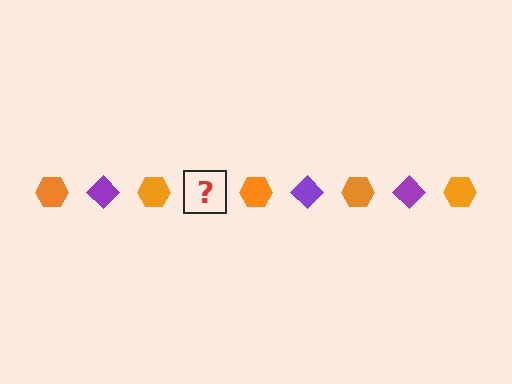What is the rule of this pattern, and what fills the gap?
The rule is that the pattern alternates between orange hexagon and purple diamond. The gap should be filled with a purple diamond.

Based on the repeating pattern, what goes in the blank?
The blank should be a purple diamond.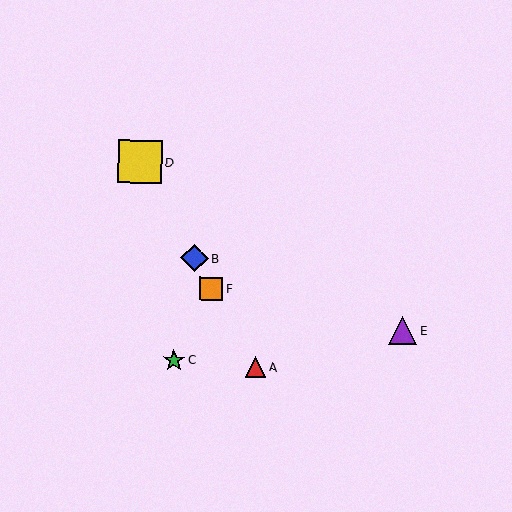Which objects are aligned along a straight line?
Objects A, B, D, F are aligned along a straight line.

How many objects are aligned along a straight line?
4 objects (A, B, D, F) are aligned along a straight line.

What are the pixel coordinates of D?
Object D is at (140, 162).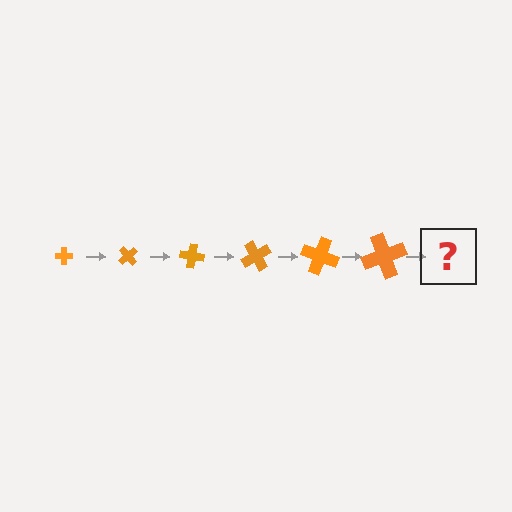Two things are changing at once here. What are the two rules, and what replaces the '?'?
The two rules are that the cross grows larger each step and it rotates 50 degrees each step. The '?' should be a cross, larger than the previous one and rotated 300 degrees from the start.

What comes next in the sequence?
The next element should be a cross, larger than the previous one and rotated 300 degrees from the start.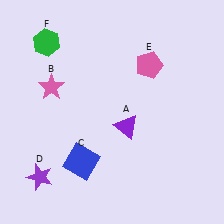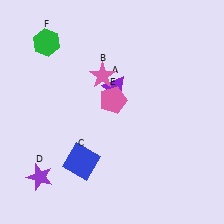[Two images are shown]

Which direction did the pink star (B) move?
The pink star (B) moved right.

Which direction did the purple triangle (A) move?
The purple triangle (A) moved up.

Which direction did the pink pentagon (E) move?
The pink pentagon (E) moved left.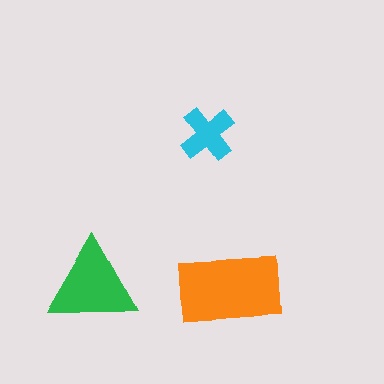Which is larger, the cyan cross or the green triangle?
The green triangle.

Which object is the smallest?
The cyan cross.